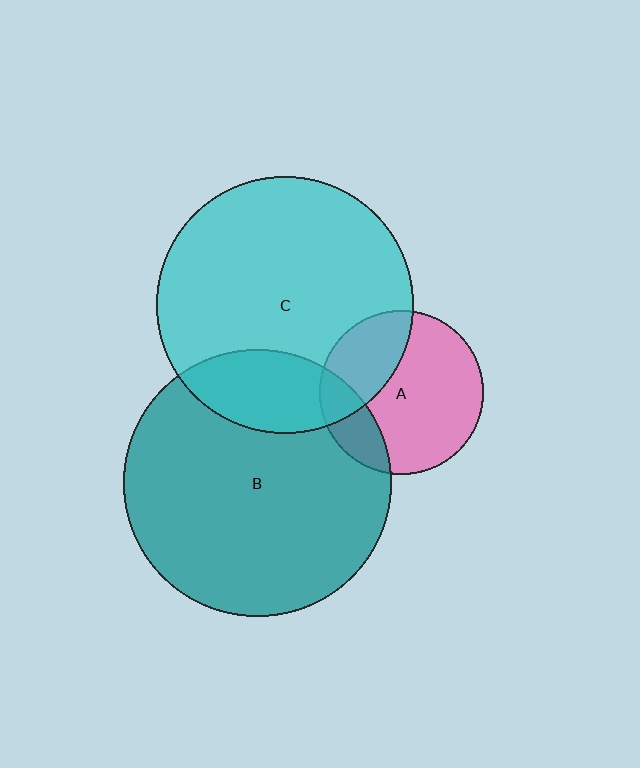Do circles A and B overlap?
Yes.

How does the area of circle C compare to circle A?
Approximately 2.5 times.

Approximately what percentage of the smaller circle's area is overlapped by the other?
Approximately 20%.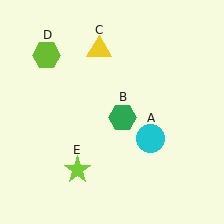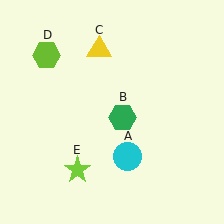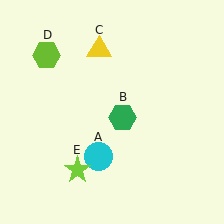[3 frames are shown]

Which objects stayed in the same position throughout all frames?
Green hexagon (object B) and yellow triangle (object C) and lime hexagon (object D) and lime star (object E) remained stationary.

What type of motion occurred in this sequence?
The cyan circle (object A) rotated clockwise around the center of the scene.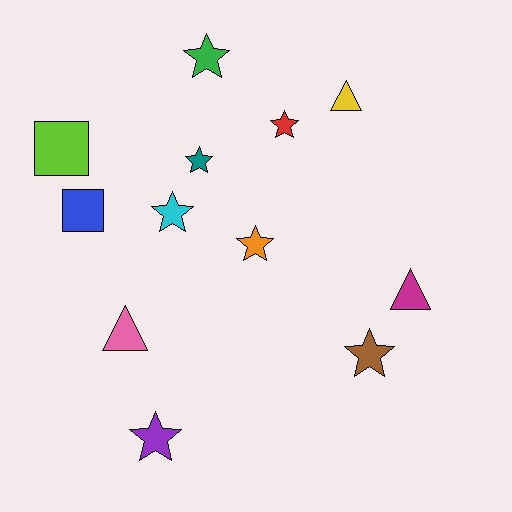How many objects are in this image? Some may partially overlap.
There are 12 objects.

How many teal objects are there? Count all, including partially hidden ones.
There is 1 teal object.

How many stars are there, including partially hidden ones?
There are 7 stars.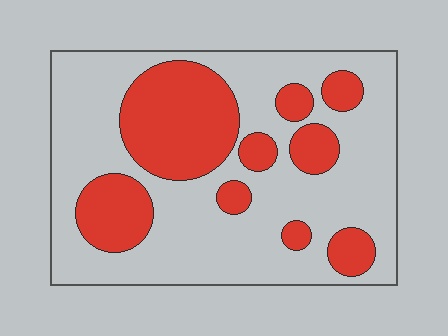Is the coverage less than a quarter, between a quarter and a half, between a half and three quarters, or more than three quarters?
Between a quarter and a half.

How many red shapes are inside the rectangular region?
9.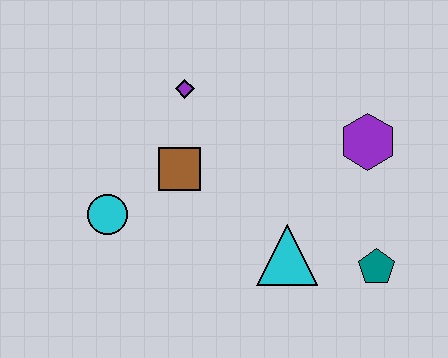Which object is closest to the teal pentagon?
The cyan triangle is closest to the teal pentagon.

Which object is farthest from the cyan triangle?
The purple diamond is farthest from the cyan triangle.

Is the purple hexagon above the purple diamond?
No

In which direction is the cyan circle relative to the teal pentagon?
The cyan circle is to the left of the teal pentagon.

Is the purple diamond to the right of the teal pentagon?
No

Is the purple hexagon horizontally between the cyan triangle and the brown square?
No